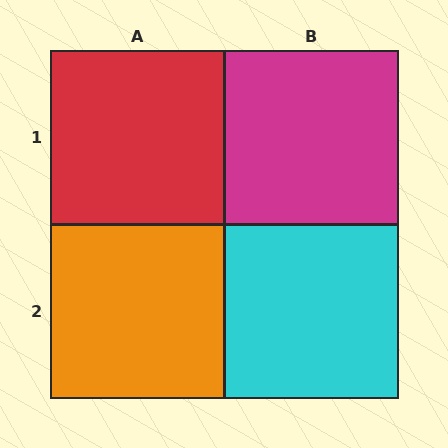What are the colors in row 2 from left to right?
Orange, cyan.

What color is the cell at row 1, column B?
Magenta.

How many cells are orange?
1 cell is orange.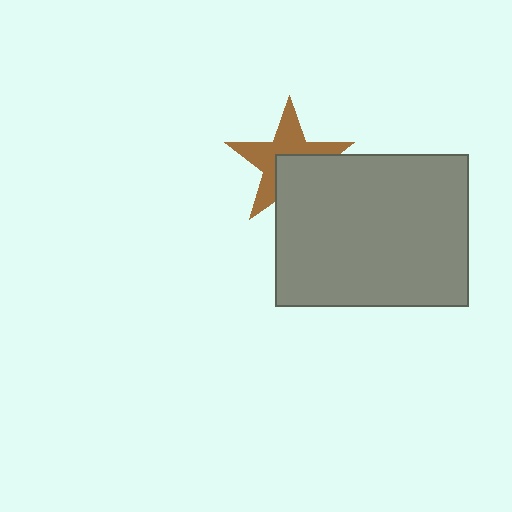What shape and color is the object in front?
The object in front is a gray rectangle.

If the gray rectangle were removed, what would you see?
You would see the complete brown star.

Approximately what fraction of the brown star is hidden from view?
Roughly 41% of the brown star is hidden behind the gray rectangle.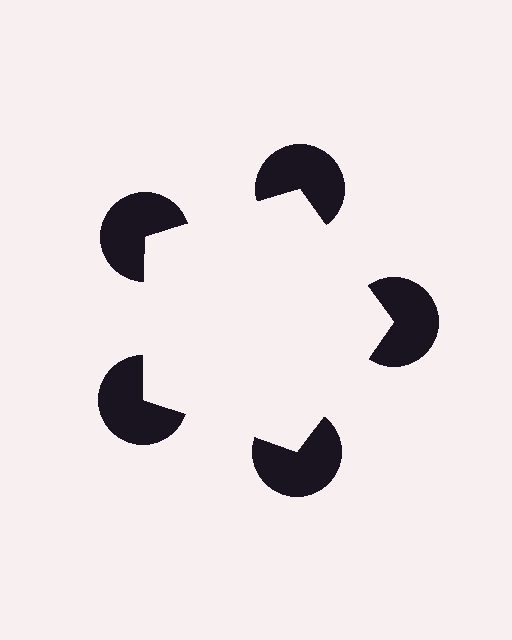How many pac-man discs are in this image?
There are 5 — one at each vertex of the illusory pentagon.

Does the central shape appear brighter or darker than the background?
It typically appears slightly brighter than the background, even though no actual brightness change is drawn.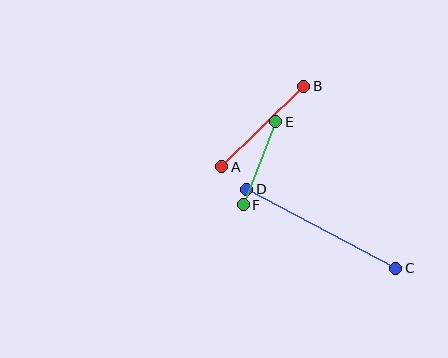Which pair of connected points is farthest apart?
Points C and D are farthest apart.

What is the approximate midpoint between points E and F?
The midpoint is at approximately (259, 163) pixels.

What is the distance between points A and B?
The distance is approximately 115 pixels.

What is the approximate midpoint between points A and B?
The midpoint is at approximately (263, 126) pixels.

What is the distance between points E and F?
The distance is approximately 89 pixels.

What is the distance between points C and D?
The distance is approximately 168 pixels.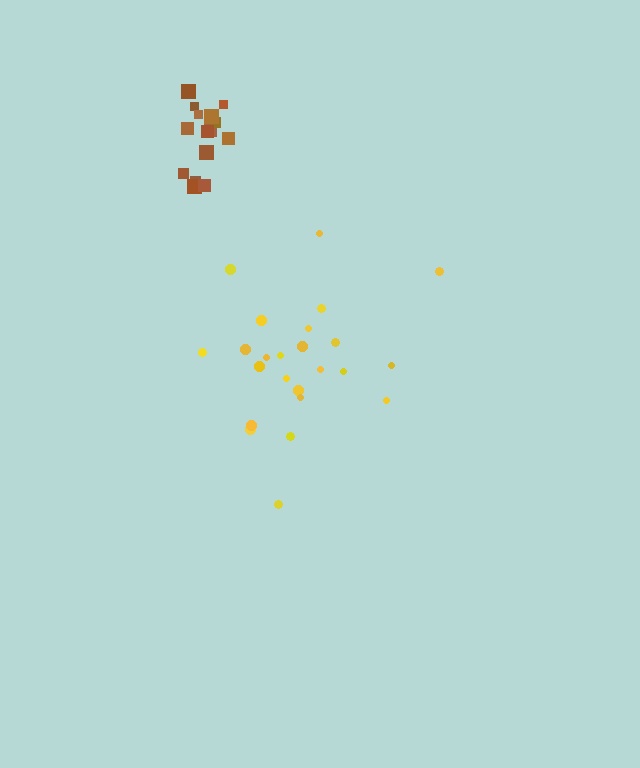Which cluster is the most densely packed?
Brown.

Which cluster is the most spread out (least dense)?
Yellow.